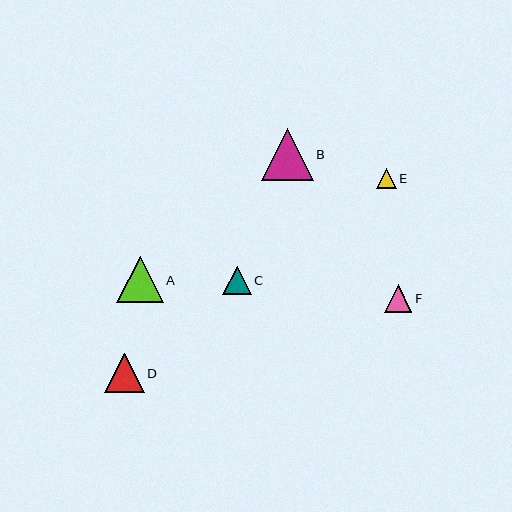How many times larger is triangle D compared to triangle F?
Triangle D is approximately 1.4 times the size of triangle F.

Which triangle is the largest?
Triangle B is the largest with a size of approximately 52 pixels.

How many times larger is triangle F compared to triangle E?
Triangle F is approximately 1.4 times the size of triangle E.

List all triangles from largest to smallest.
From largest to smallest: B, A, D, C, F, E.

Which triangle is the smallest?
Triangle E is the smallest with a size of approximately 20 pixels.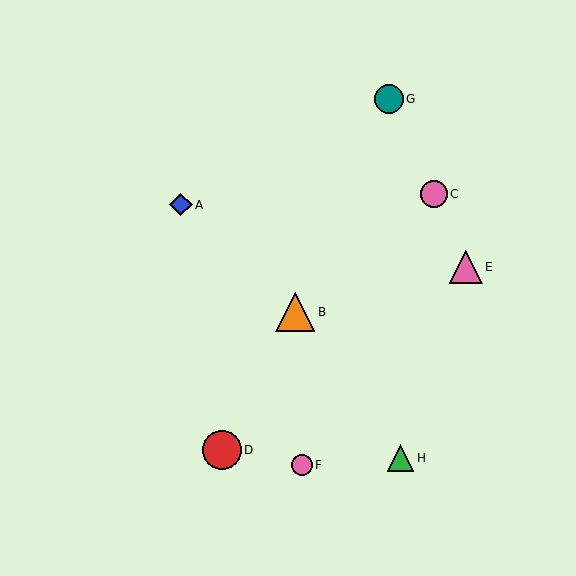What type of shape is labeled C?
Shape C is a pink circle.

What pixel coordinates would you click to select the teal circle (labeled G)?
Click at (389, 99) to select the teal circle G.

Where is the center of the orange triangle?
The center of the orange triangle is at (295, 312).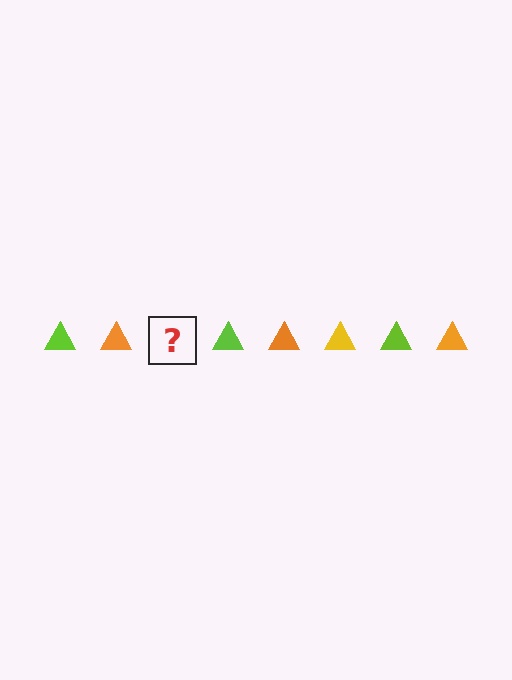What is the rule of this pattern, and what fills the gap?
The rule is that the pattern cycles through lime, orange, yellow triangles. The gap should be filled with a yellow triangle.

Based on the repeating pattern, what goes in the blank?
The blank should be a yellow triangle.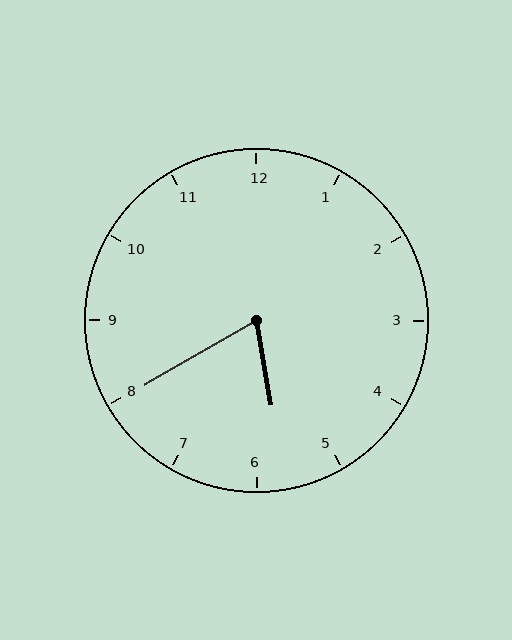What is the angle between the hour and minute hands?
Approximately 70 degrees.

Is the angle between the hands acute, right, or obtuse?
It is acute.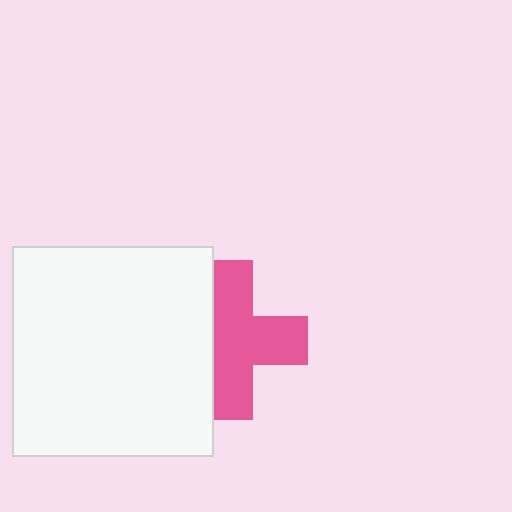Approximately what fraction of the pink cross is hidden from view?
Roughly 32% of the pink cross is hidden behind the white rectangle.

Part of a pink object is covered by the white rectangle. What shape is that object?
It is a cross.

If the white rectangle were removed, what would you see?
You would see the complete pink cross.